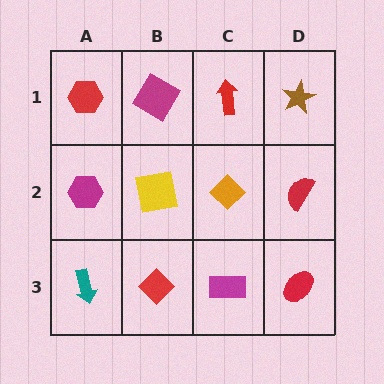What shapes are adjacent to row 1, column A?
A magenta hexagon (row 2, column A), a magenta diamond (row 1, column B).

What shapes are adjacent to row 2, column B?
A magenta diamond (row 1, column B), a red diamond (row 3, column B), a magenta hexagon (row 2, column A), an orange diamond (row 2, column C).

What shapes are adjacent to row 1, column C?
An orange diamond (row 2, column C), a magenta diamond (row 1, column B), a brown star (row 1, column D).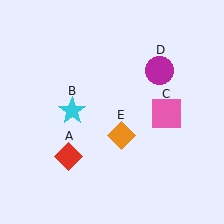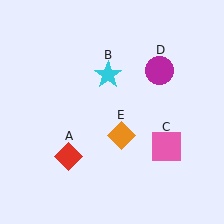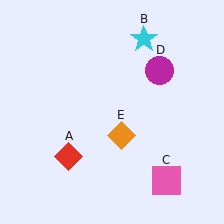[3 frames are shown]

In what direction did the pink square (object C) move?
The pink square (object C) moved down.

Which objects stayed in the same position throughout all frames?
Red diamond (object A) and magenta circle (object D) and orange diamond (object E) remained stationary.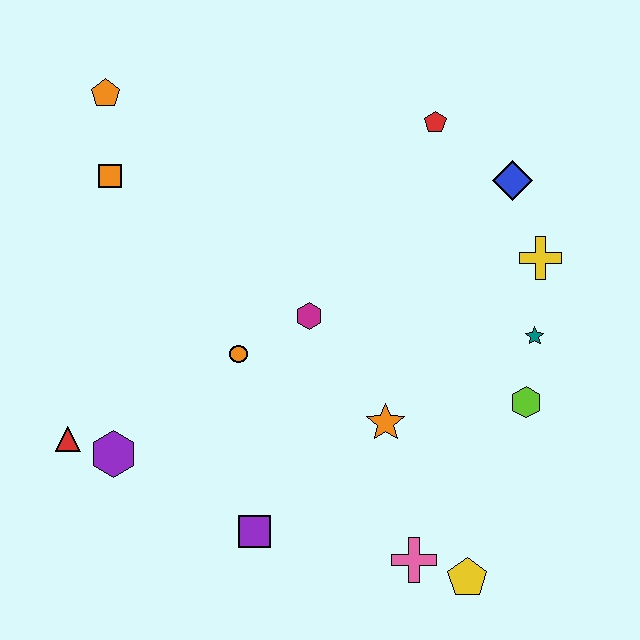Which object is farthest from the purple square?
The orange pentagon is farthest from the purple square.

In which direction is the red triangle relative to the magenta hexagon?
The red triangle is to the left of the magenta hexagon.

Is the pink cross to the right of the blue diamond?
No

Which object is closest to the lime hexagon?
The teal star is closest to the lime hexagon.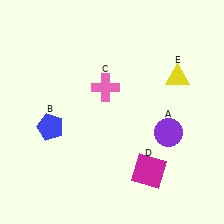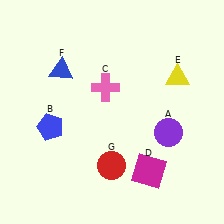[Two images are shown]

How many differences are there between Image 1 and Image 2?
There are 2 differences between the two images.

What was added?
A blue triangle (F), a red circle (G) were added in Image 2.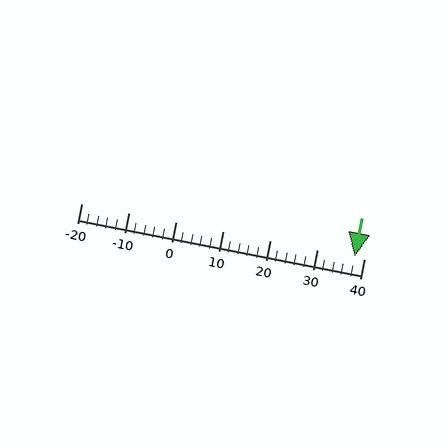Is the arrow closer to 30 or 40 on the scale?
The arrow is closer to 40.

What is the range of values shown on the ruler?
The ruler shows values from -20 to 40.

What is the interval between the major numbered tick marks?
The major tick marks are spaced 10 units apart.